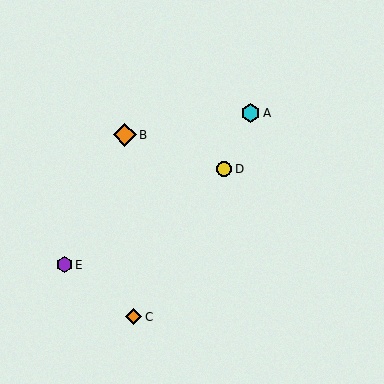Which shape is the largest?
The orange diamond (labeled B) is the largest.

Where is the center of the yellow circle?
The center of the yellow circle is at (224, 169).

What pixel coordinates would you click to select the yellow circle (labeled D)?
Click at (224, 169) to select the yellow circle D.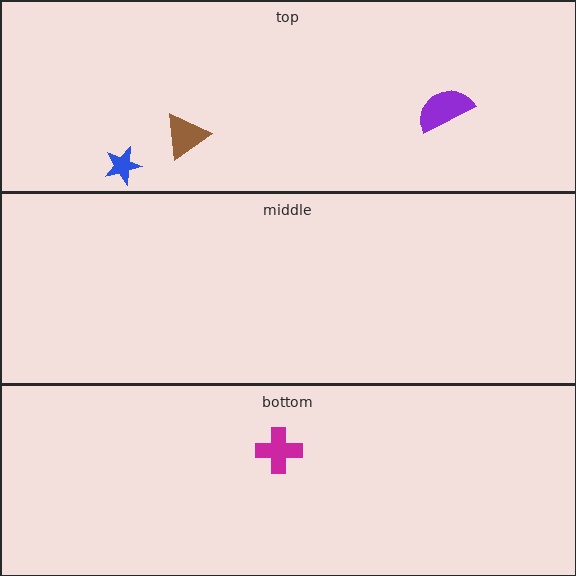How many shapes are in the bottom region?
1.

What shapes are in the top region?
The blue star, the purple semicircle, the brown triangle.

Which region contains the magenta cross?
The bottom region.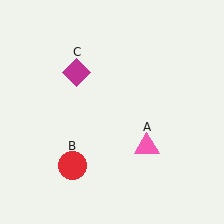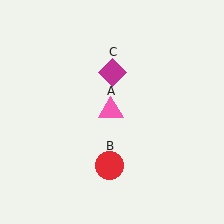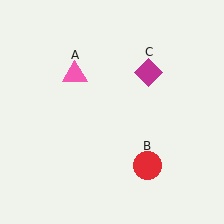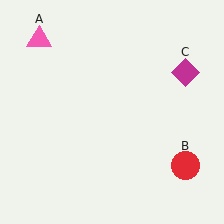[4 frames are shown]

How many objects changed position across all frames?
3 objects changed position: pink triangle (object A), red circle (object B), magenta diamond (object C).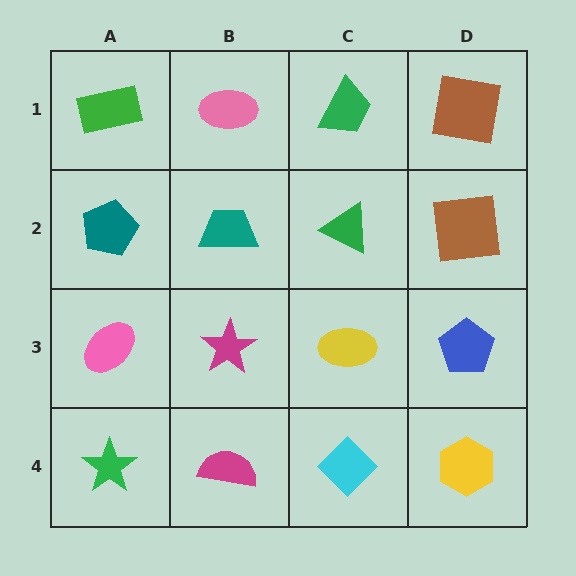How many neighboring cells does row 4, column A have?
2.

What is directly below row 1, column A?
A teal pentagon.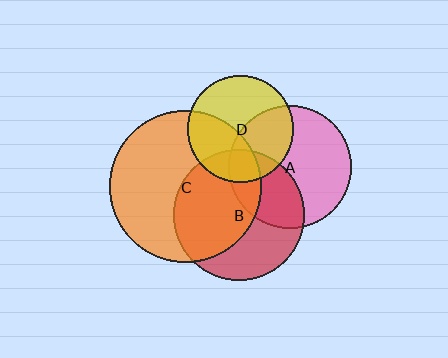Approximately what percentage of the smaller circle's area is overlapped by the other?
Approximately 40%.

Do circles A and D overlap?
Yes.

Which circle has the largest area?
Circle C (orange).